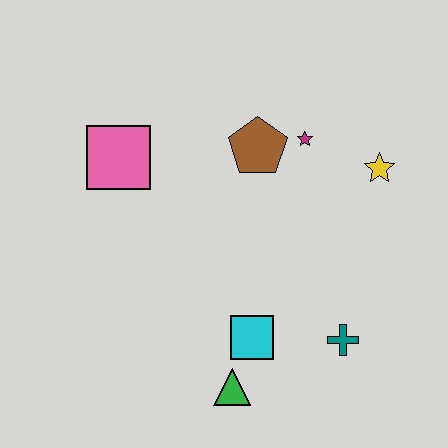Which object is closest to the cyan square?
The green triangle is closest to the cyan square.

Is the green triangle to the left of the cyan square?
Yes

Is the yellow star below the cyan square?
No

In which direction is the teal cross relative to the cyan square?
The teal cross is to the right of the cyan square.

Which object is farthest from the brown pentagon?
The green triangle is farthest from the brown pentagon.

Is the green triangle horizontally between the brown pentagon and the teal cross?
No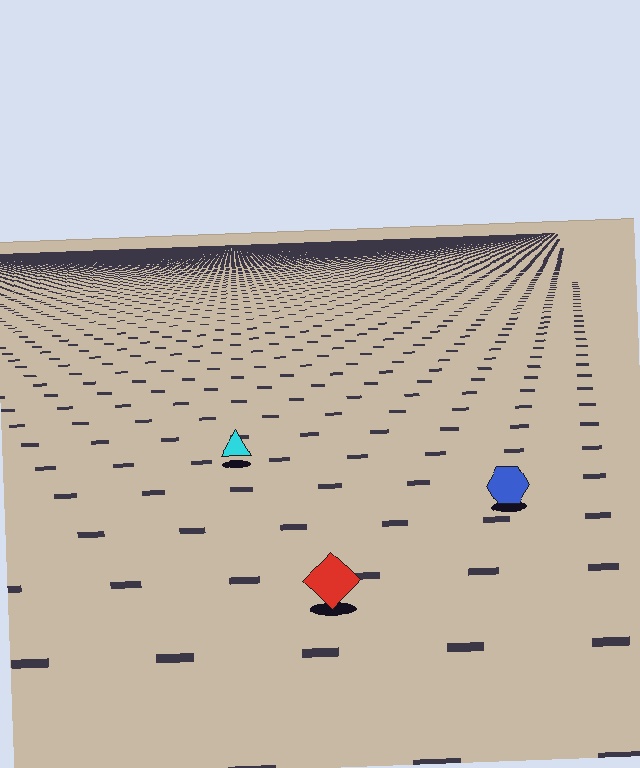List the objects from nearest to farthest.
From nearest to farthest: the red diamond, the blue hexagon, the cyan triangle.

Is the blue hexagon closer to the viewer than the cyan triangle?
Yes. The blue hexagon is closer — you can tell from the texture gradient: the ground texture is coarser near it.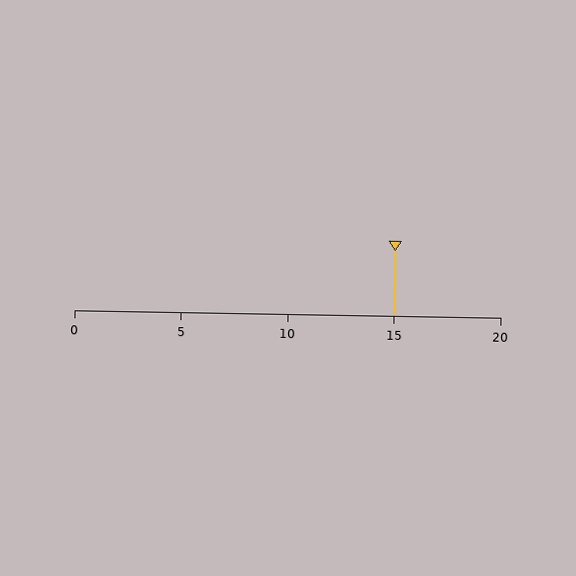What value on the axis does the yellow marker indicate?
The marker indicates approximately 15.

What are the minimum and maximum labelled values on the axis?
The axis runs from 0 to 20.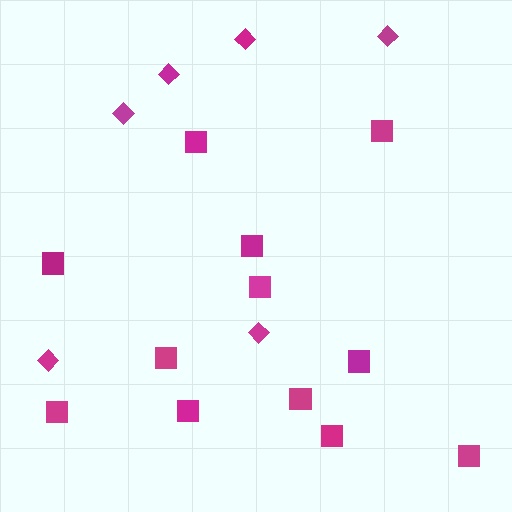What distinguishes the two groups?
There are 2 groups: one group of diamonds (6) and one group of squares (12).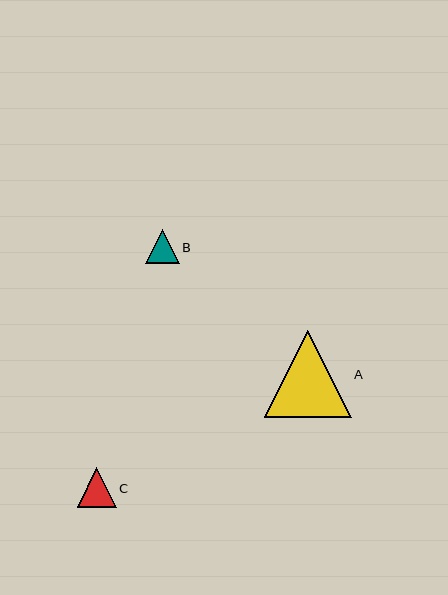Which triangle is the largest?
Triangle A is the largest with a size of approximately 87 pixels.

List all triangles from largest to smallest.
From largest to smallest: A, C, B.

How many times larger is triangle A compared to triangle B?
Triangle A is approximately 2.6 times the size of triangle B.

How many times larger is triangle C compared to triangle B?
Triangle C is approximately 1.2 times the size of triangle B.